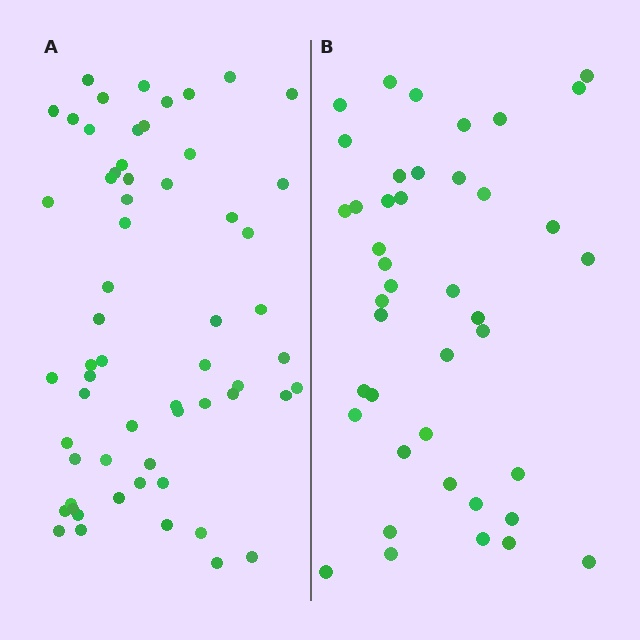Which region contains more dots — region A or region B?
Region A (the left region) has more dots.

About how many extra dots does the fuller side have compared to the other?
Region A has approximately 20 more dots than region B.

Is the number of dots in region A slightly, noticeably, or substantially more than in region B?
Region A has noticeably more, but not dramatically so. The ratio is roughly 1.4 to 1.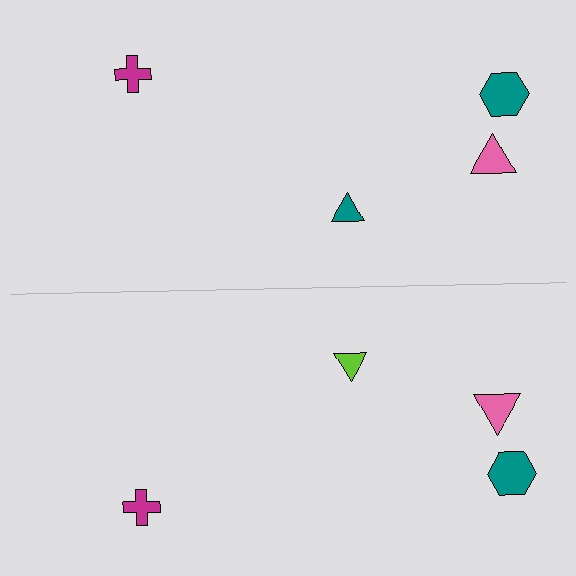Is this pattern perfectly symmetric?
No, the pattern is not perfectly symmetric. The lime triangle on the bottom side breaks the symmetry — its mirror counterpart is teal.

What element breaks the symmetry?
The lime triangle on the bottom side breaks the symmetry — its mirror counterpart is teal.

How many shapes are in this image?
There are 8 shapes in this image.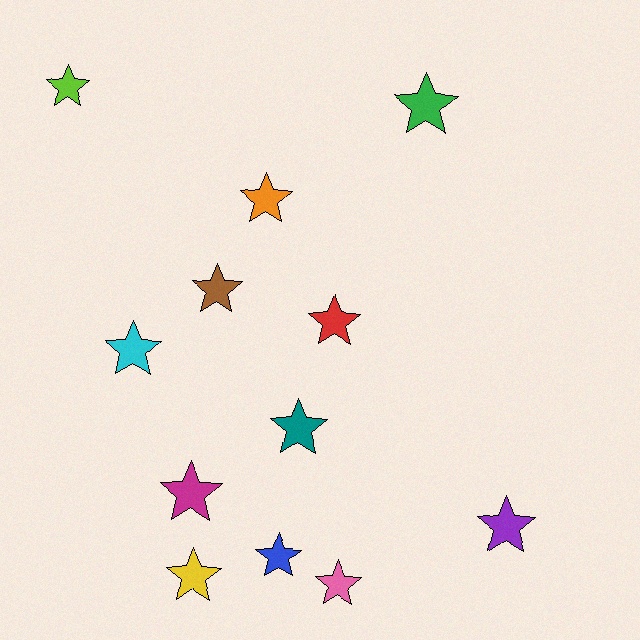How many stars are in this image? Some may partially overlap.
There are 12 stars.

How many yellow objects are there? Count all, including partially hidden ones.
There is 1 yellow object.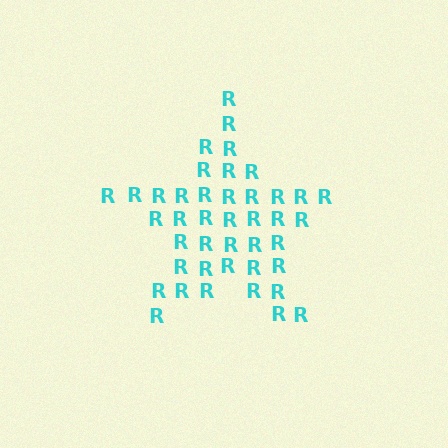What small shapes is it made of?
It is made of small letter R's.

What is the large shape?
The large shape is a star.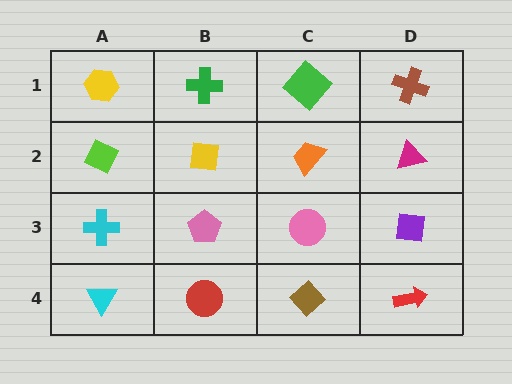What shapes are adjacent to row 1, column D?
A magenta triangle (row 2, column D), a green diamond (row 1, column C).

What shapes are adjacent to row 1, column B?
A yellow square (row 2, column B), a yellow hexagon (row 1, column A), a green diamond (row 1, column C).